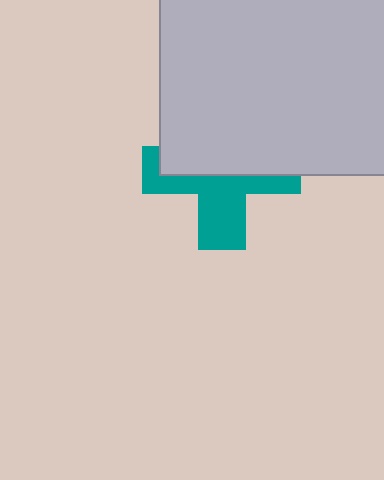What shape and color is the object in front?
The object in front is a light gray square.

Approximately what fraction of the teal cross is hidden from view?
Roughly 53% of the teal cross is hidden behind the light gray square.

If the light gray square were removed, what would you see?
You would see the complete teal cross.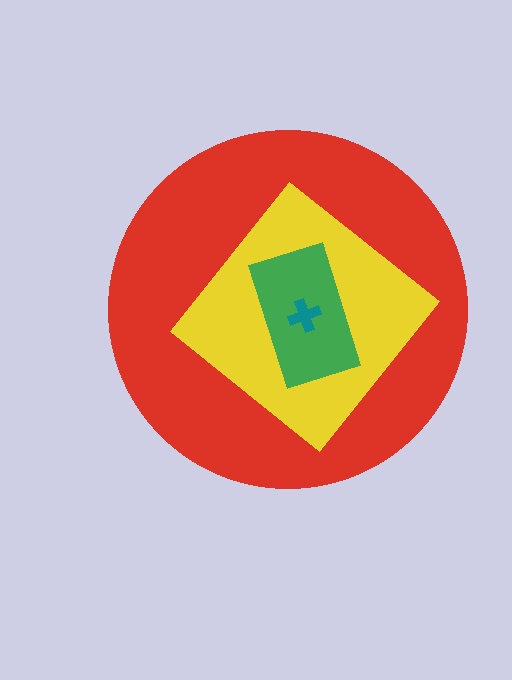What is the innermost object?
The teal cross.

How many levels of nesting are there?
4.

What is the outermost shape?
The red circle.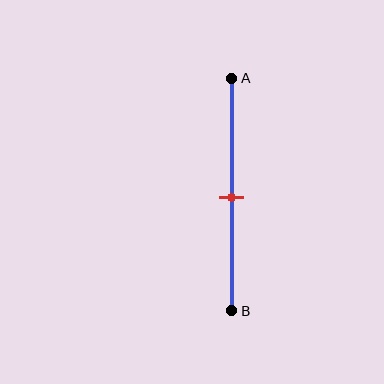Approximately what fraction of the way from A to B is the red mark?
The red mark is approximately 50% of the way from A to B.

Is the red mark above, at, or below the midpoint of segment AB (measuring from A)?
The red mark is approximately at the midpoint of segment AB.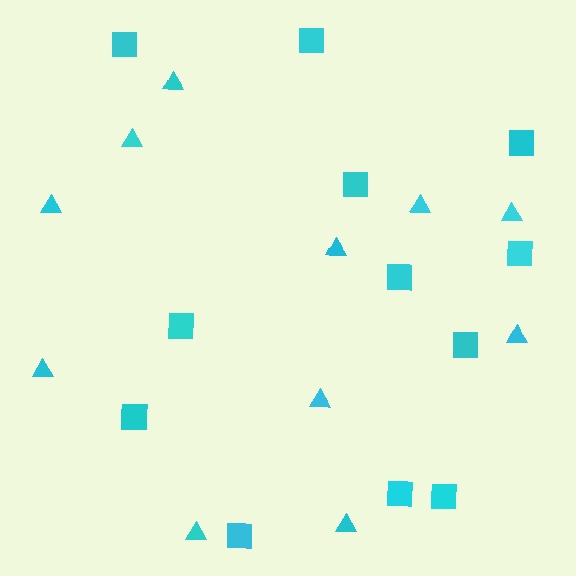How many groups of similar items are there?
There are 2 groups: one group of triangles (11) and one group of squares (12).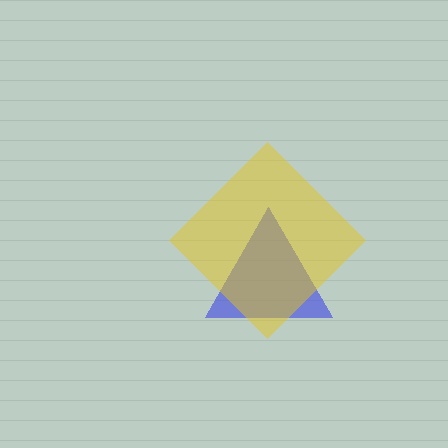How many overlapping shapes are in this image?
There are 2 overlapping shapes in the image.